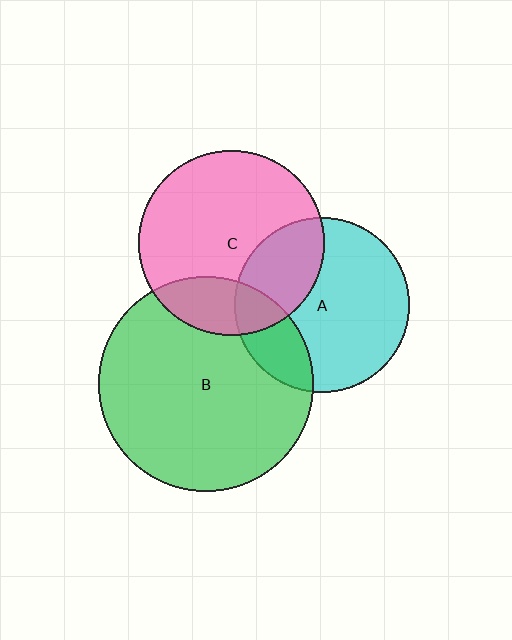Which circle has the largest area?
Circle B (green).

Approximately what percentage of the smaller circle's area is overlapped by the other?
Approximately 20%.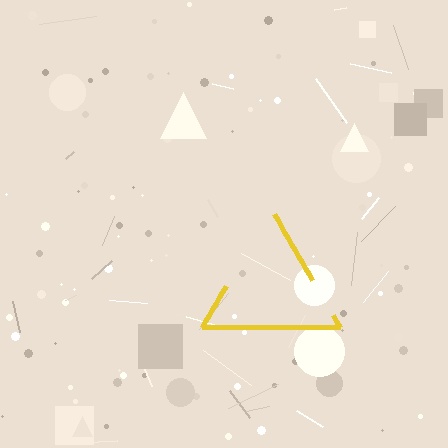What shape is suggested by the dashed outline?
The dashed outline suggests a triangle.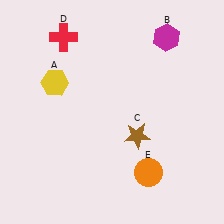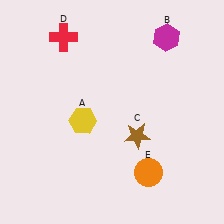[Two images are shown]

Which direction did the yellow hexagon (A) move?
The yellow hexagon (A) moved down.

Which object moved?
The yellow hexagon (A) moved down.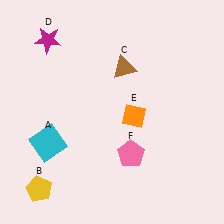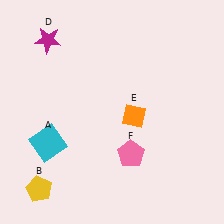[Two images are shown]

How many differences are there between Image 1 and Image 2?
There is 1 difference between the two images.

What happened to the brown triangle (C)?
The brown triangle (C) was removed in Image 2. It was in the top-right area of Image 1.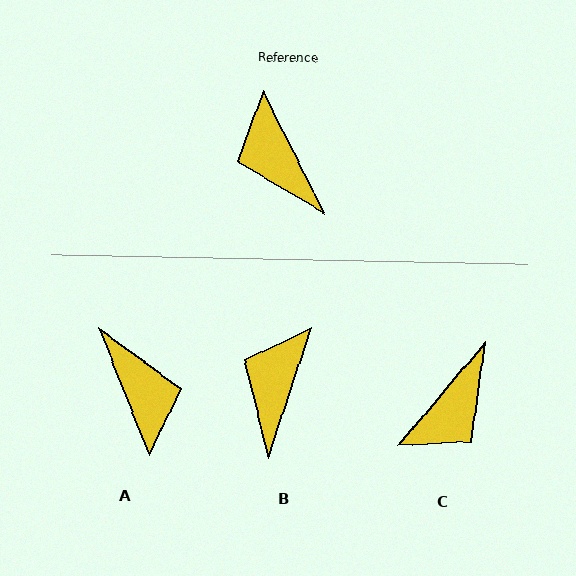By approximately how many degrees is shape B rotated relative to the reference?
Approximately 45 degrees clockwise.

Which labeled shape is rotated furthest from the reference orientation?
A, about 175 degrees away.